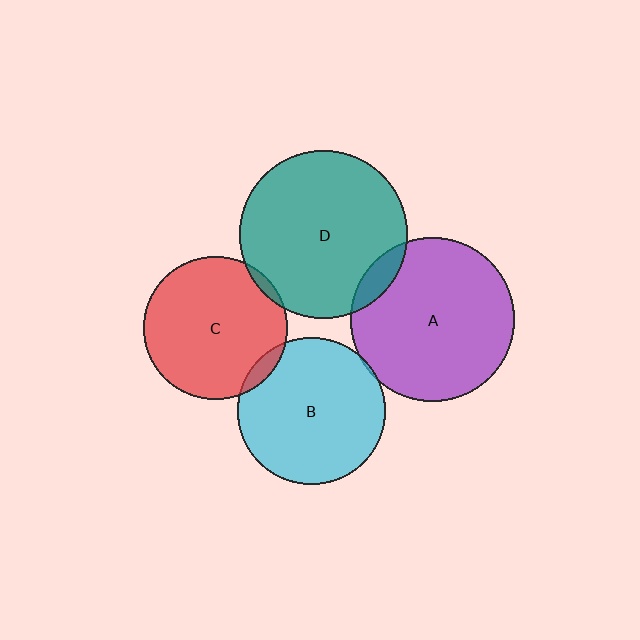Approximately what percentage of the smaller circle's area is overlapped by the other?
Approximately 5%.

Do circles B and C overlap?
Yes.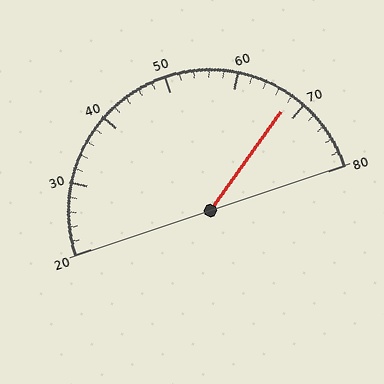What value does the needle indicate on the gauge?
The needle indicates approximately 68.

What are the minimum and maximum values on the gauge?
The gauge ranges from 20 to 80.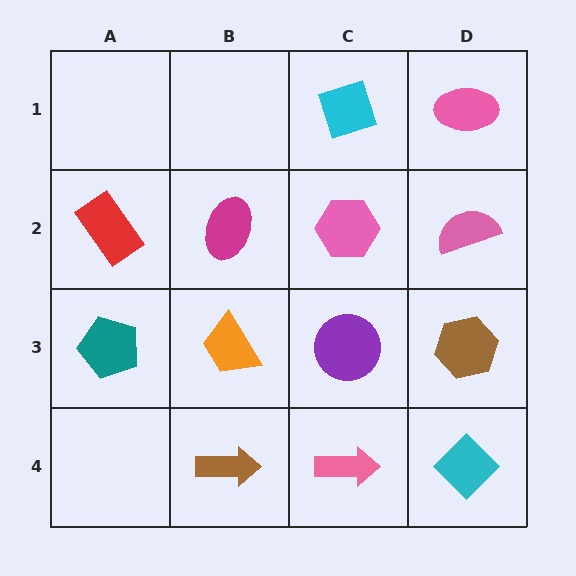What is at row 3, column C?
A purple circle.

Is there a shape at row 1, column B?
No, that cell is empty.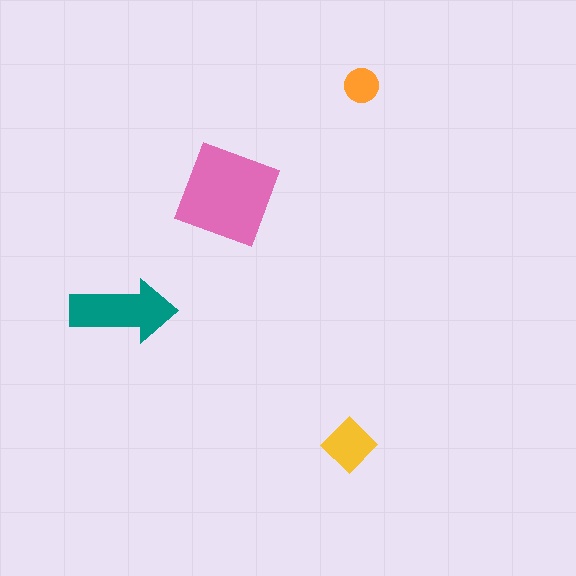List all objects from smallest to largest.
The orange circle, the yellow diamond, the teal arrow, the pink diamond.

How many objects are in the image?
There are 4 objects in the image.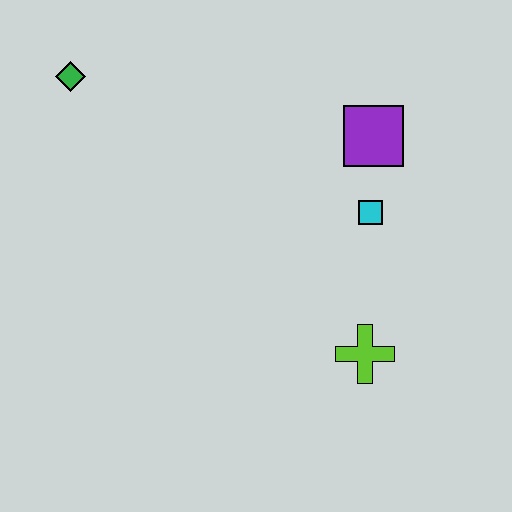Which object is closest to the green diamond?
The purple square is closest to the green diamond.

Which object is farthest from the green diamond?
The lime cross is farthest from the green diamond.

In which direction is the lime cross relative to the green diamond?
The lime cross is to the right of the green diamond.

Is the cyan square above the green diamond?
No